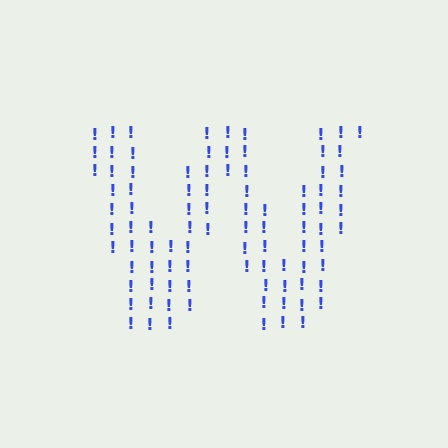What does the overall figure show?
The overall figure shows the letter W.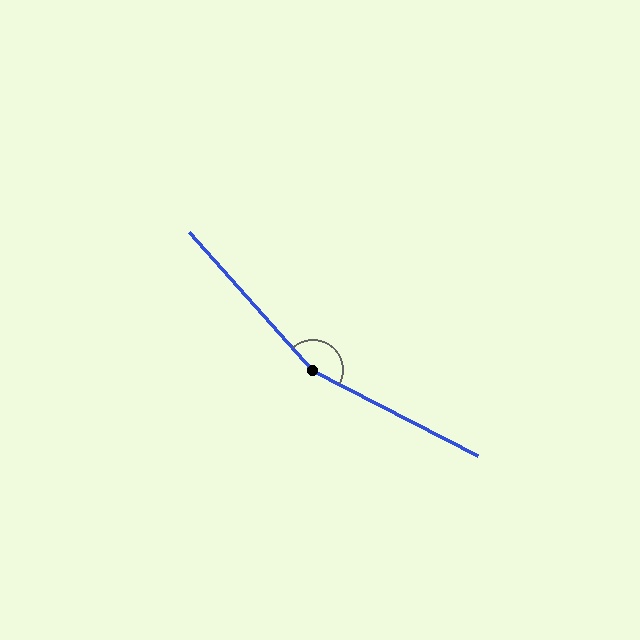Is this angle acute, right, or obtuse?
It is obtuse.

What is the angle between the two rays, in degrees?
Approximately 159 degrees.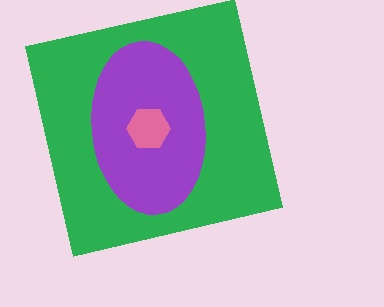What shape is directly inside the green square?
The purple ellipse.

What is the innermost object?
The pink hexagon.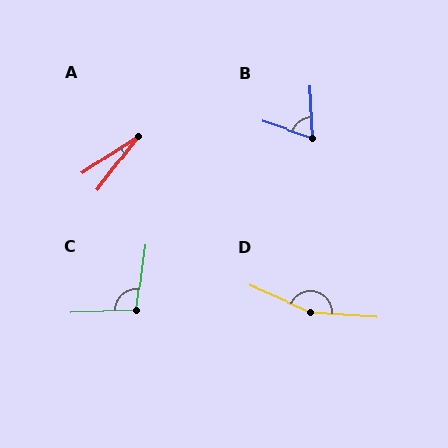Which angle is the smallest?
A, at approximately 20 degrees.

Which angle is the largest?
D, at approximately 161 degrees.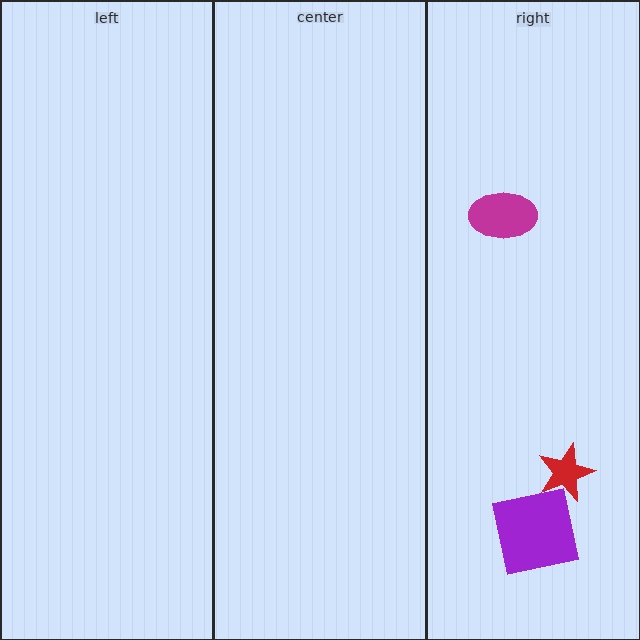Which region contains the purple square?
The right region.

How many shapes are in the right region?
3.